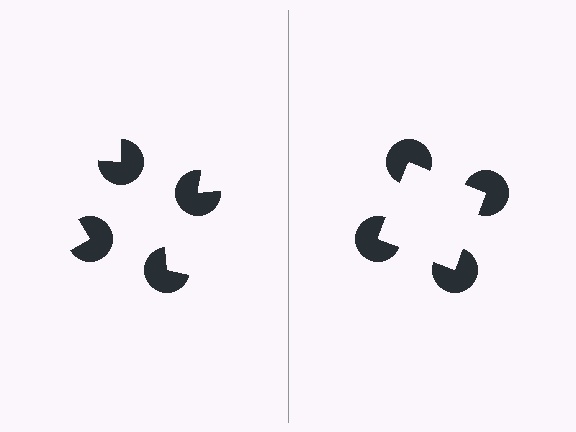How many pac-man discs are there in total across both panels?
8 — 4 on each side.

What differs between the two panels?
The pac-man discs are positioned identically on both sides; only the wedge orientations differ. On the right they align to a square; on the left they are misaligned.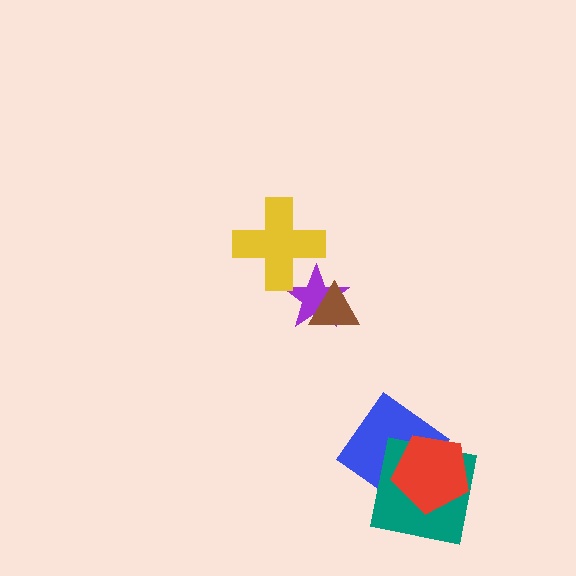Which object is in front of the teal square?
The red pentagon is in front of the teal square.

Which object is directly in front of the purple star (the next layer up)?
The yellow cross is directly in front of the purple star.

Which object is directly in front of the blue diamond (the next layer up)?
The teal square is directly in front of the blue diamond.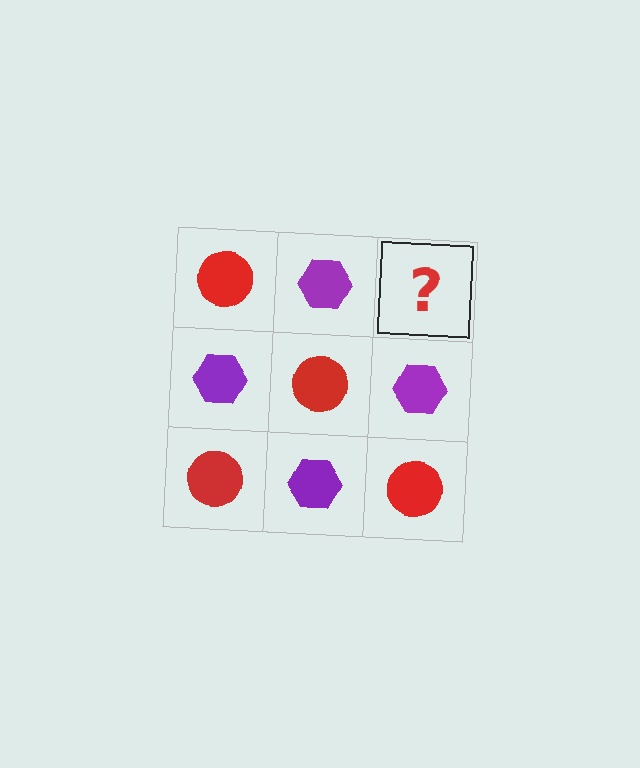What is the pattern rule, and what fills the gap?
The rule is that it alternates red circle and purple hexagon in a checkerboard pattern. The gap should be filled with a red circle.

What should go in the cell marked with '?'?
The missing cell should contain a red circle.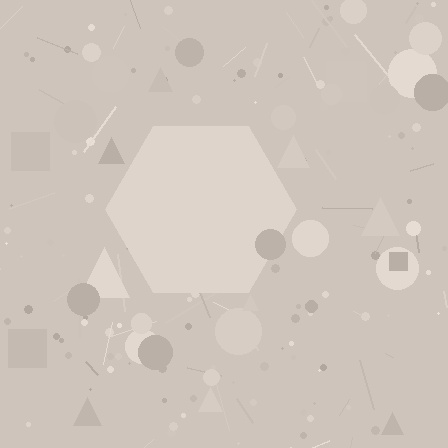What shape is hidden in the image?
A hexagon is hidden in the image.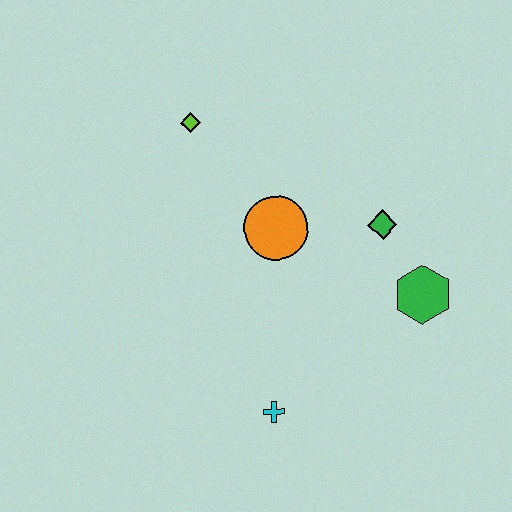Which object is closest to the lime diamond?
The orange circle is closest to the lime diamond.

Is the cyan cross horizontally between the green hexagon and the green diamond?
No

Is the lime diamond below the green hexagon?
No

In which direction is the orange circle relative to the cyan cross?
The orange circle is above the cyan cross.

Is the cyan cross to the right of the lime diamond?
Yes